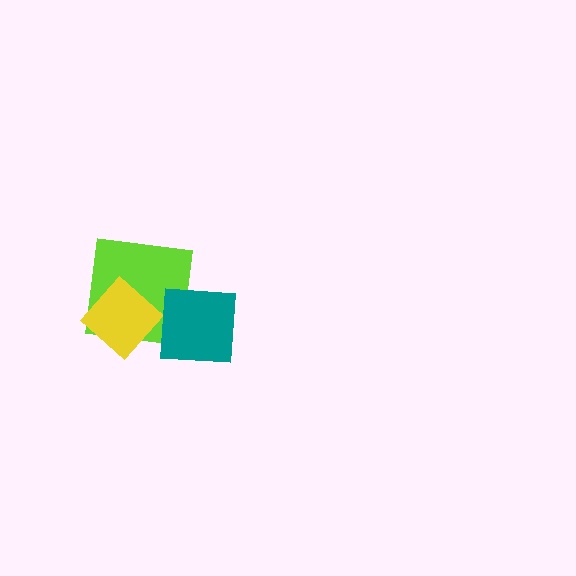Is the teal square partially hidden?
No, no other shape covers it.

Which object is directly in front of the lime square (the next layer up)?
The yellow diamond is directly in front of the lime square.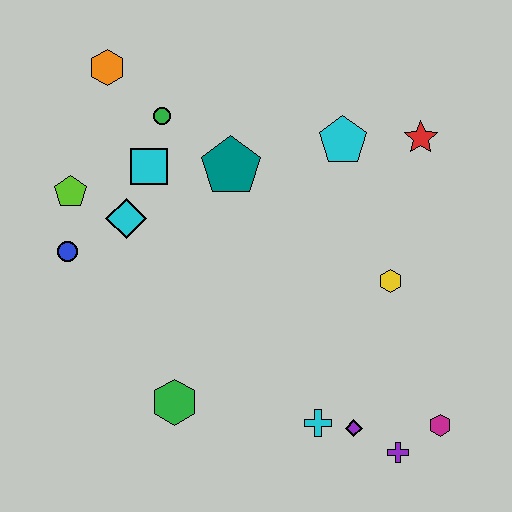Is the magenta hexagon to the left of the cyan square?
No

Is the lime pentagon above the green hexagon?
Yes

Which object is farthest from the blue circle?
The magenta hexagon is farthest from the blue circle.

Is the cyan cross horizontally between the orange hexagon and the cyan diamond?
No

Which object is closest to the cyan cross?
The purple diamond is closest to the cyan cross.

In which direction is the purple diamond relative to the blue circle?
The purple diamond is to the right of the blue circle.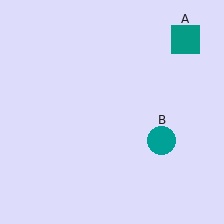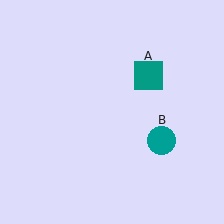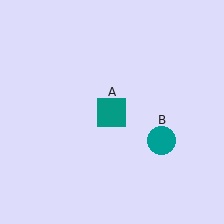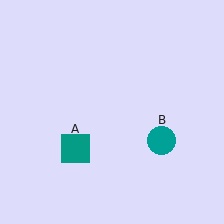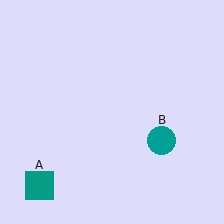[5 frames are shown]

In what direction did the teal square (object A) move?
The teal square (object A) moved down and to the left.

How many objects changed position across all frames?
1 object changed position: teal square (object A).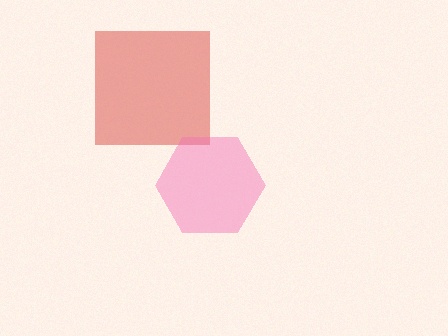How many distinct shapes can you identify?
There are 2 distinct shapes: a red square, a pink hexagon.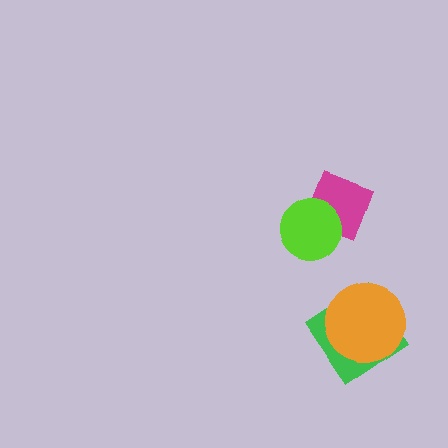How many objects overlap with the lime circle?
1 object overlaps with the lime circle.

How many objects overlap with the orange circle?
1 object overlaps with the orange circle.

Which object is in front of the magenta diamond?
The lime circle is in front of the magenta diamond.